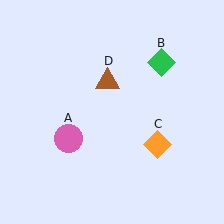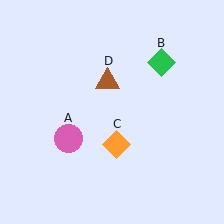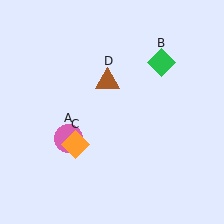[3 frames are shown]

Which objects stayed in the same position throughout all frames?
Pink circle (object A) and green diamond (object B) and brown triangle (object D) remained stationary.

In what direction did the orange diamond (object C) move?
The orange diamond (object C) moved left.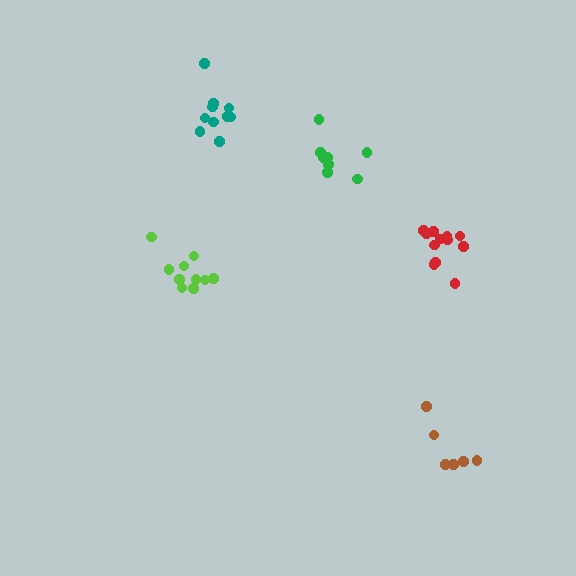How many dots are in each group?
Group 1: 6 dots, Group 2: 10 dots, Group 3: 10 dots, Group 4: 12 dots, Group 5: 8 dots (46 total).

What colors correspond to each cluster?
The clusters are colored: brown, lime, teal, red, green.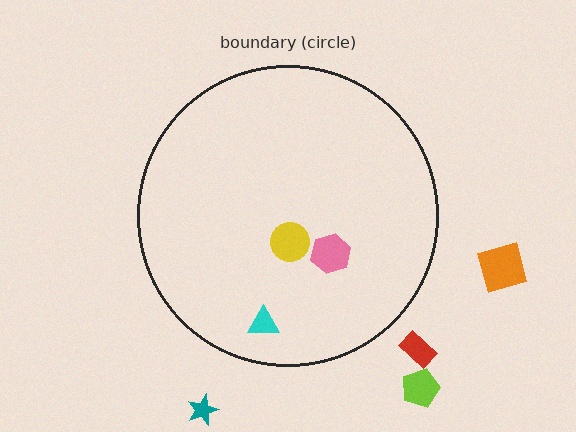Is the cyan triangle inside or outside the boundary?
Inside.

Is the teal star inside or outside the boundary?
Outside.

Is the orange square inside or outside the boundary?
Outside.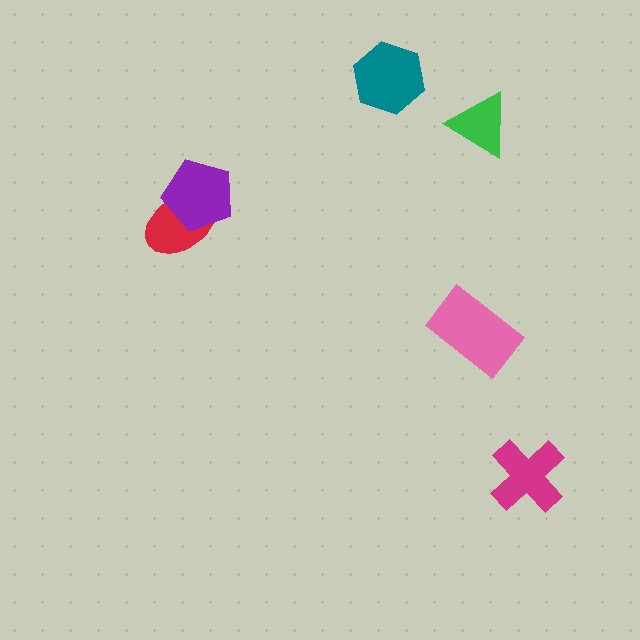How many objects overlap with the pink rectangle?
0 objects overlap with the pink rectangle.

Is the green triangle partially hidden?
No, no other shape covers it.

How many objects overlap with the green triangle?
0 objects overlap with the green triangle.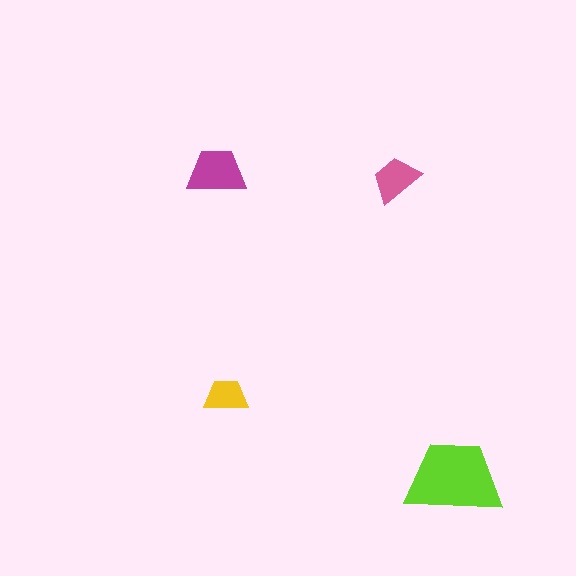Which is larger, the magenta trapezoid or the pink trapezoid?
The magenta one.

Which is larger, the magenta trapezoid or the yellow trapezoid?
The magenta one.